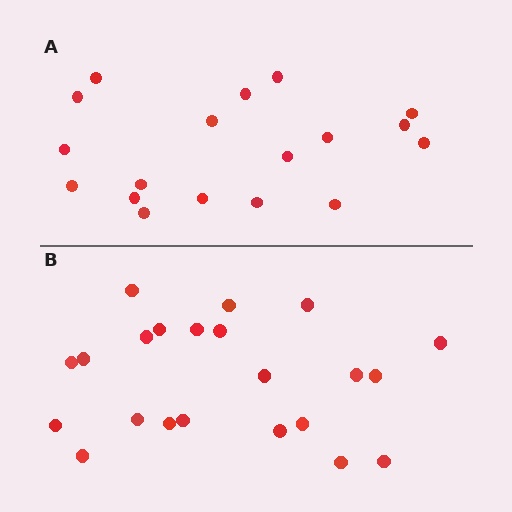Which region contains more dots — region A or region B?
Region B (the bottom region) has more dots.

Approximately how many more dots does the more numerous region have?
Region B has about 4 more dots than region A.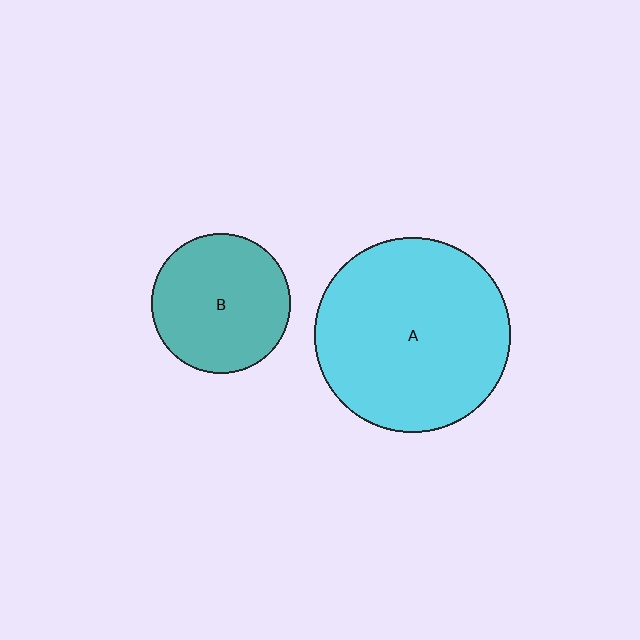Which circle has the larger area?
Circle A (cyan).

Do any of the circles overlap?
No, none of the circles overlap.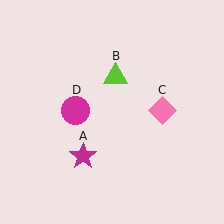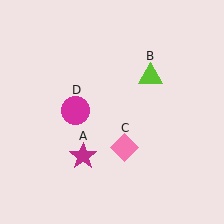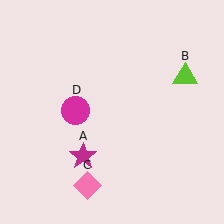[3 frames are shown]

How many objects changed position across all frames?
2 objects changed position: lime triangle (object B), pink diamond (object C).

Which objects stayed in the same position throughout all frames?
Magenta star (object A) and magenta circle (object D) remained stationary.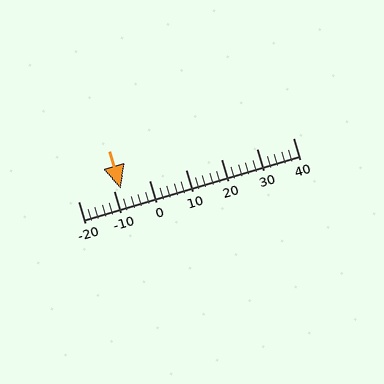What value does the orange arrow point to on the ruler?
The orange arrow points to approximately -8.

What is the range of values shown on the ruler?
The ruler shows values from -20 to 40.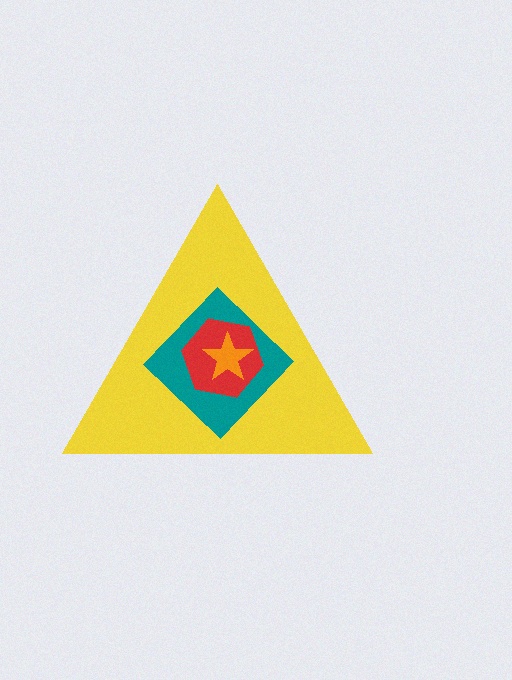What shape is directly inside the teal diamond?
The red hexagon.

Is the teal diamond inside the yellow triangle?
Yes.